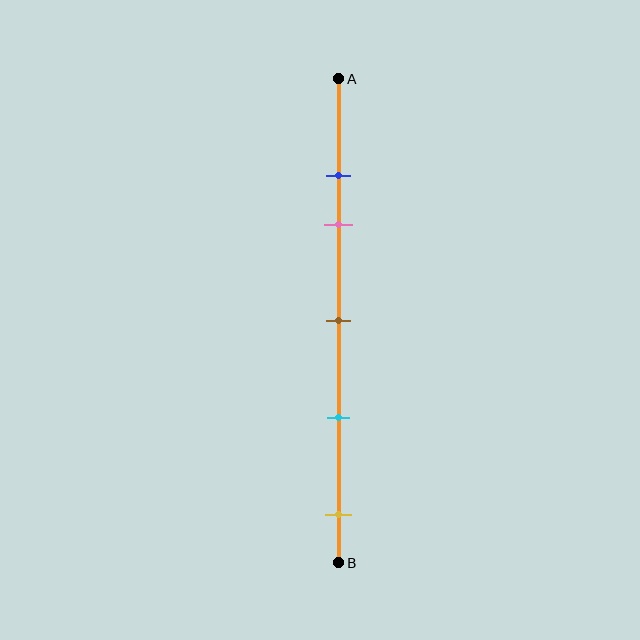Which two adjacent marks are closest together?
The blue and pink marks are the closest adjacent pair.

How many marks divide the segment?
There are 5 marks dividing the segment.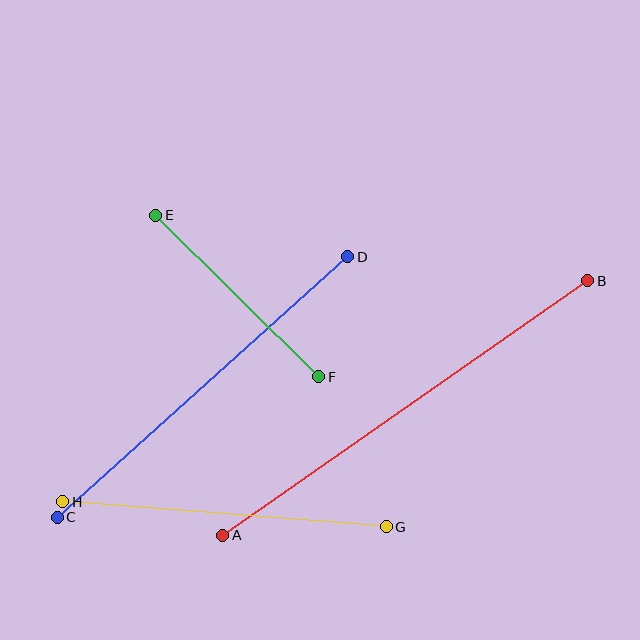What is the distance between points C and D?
The distance is approximately 391 pixels.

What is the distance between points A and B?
The distance is approximately 446 pixels.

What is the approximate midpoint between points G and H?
The midpoint is at approximately (224, 514) pixels.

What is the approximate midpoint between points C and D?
The midpoint is at approximately (202, 387) pixels.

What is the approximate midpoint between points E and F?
The midpoint is at approximately (237, 296) pixels.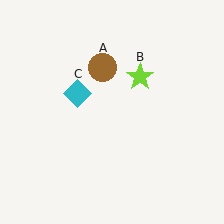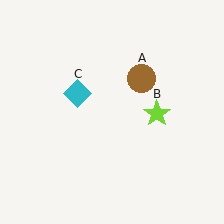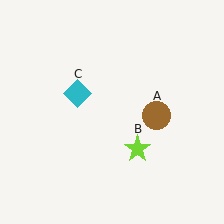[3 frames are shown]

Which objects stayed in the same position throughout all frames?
Cyan diamond (object C) remained stationary.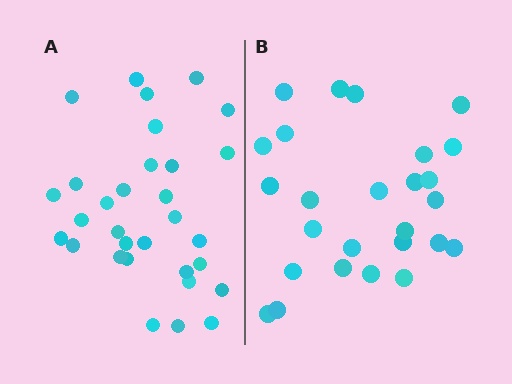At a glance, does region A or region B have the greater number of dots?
Region A (the left region) has more dots.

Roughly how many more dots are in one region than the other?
Region A has about 5 more dots than region B.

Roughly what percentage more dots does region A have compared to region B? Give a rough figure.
About 20% more.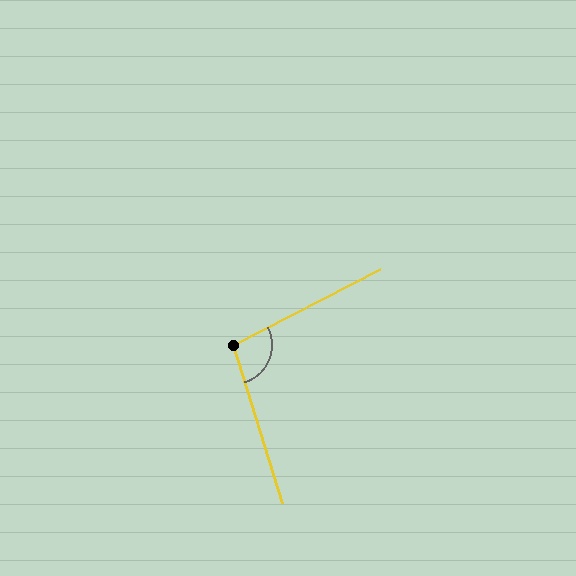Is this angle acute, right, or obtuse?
It is obtuse.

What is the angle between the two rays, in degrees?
Approximately 100 degrees.